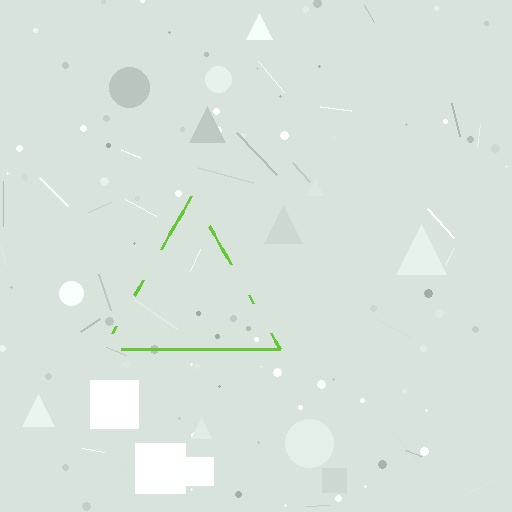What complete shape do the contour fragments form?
The contour fragments form a triangle.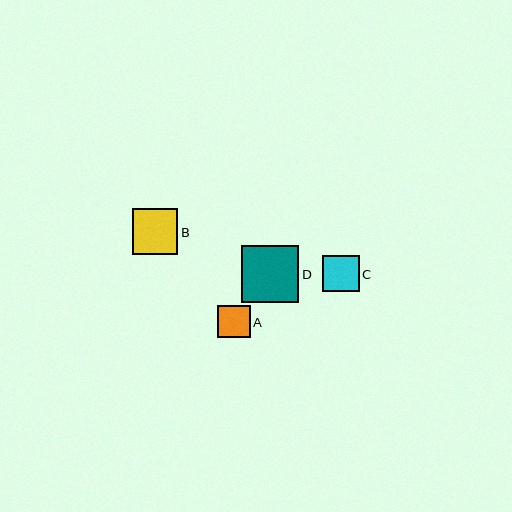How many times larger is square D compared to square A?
Square D is approximately 1.8 times the size of square A.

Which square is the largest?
Square D is the largest with a size of approximately 57 pixels.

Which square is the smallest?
Square A is the smallest with a size of approximately 32 pixels.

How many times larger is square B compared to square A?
Square B is approximately 1.4 times the size of square A.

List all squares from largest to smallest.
From largest to smallest: D, B, C, A.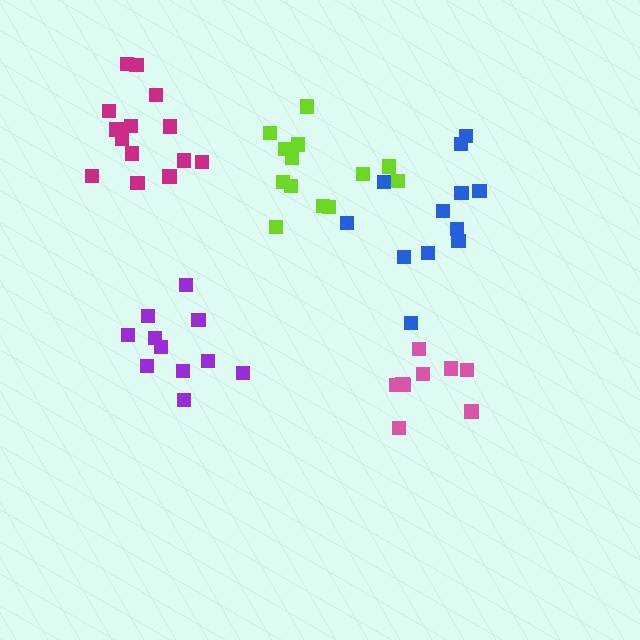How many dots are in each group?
Group 1: 11 dots, Group 2: 14 dots, Group 3: 9 dots, Group 4: 12 dots, Group 5: 13 dots (59 total).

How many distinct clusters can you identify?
There are 5 distinct clusters.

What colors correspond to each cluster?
The clusters are colored: purple, magenta, pink, blue, lime.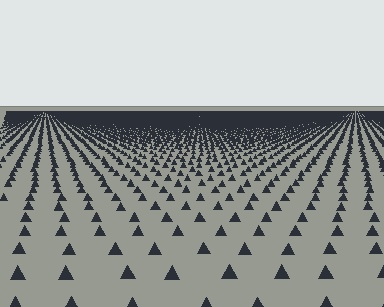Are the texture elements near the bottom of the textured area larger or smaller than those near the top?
Larger. Near the bottom, elements are closer to the viewer and appear at a bigger on-screen size.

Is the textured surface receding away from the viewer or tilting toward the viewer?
The surface is receding away from the viewer. Texture elements get smaller and denser toward the top.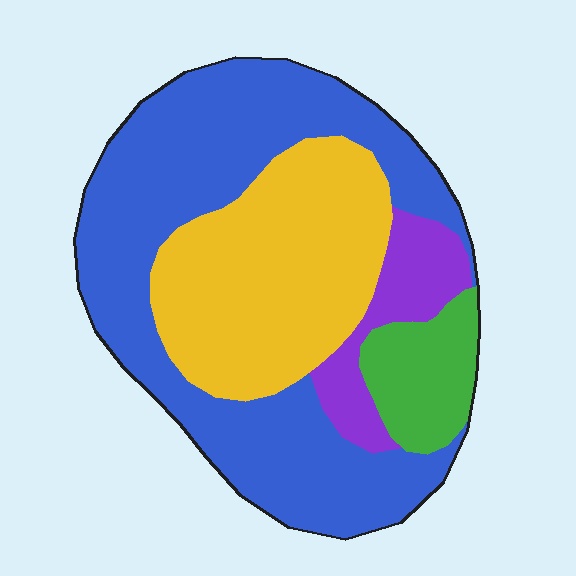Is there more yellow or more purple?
Yellow.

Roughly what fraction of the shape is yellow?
Yellow takes up between a quarter and a half of the shape.